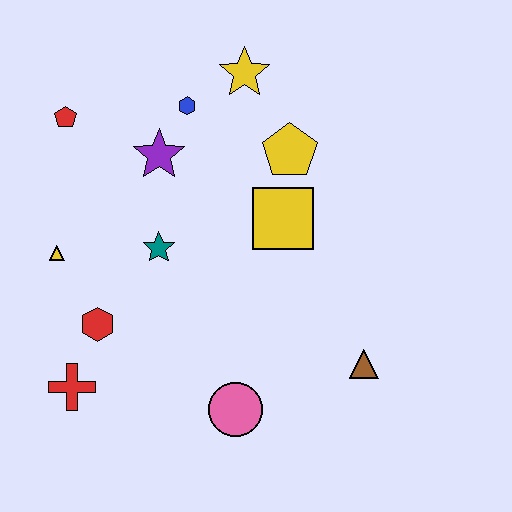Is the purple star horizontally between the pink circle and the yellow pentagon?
No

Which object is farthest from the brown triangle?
The red pentagon is farthest from the brown triangle.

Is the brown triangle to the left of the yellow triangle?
No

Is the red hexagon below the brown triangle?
No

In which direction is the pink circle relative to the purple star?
The pink circle is below the purple star.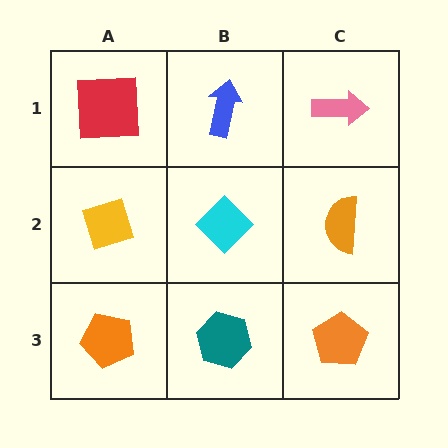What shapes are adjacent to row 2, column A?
A red square (row 1, column A), an orange pentagon (row 3, column A), a cyan diamond (row 2, column B).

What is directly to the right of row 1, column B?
A pink arrow.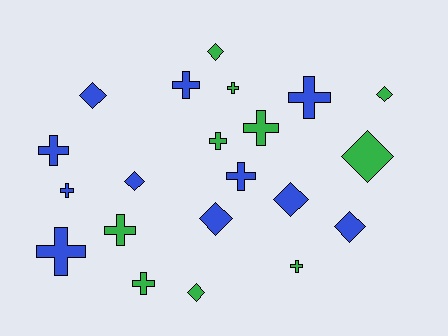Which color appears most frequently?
Blue, with 11 objects.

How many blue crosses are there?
There are 6 blue crosses.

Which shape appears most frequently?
Cross, with 12 objects.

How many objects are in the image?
There are 21 objects.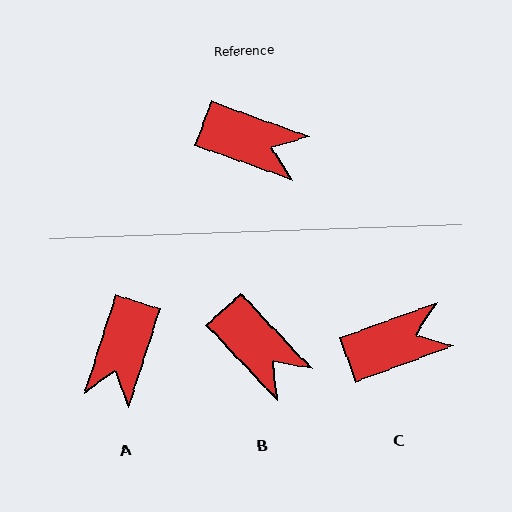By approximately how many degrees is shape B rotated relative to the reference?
Approximately 27 degrees clockwise.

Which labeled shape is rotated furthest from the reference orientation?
A, about 88 degrees away.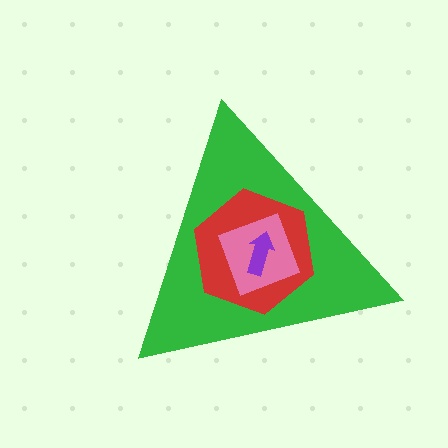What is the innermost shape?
The purple arrow.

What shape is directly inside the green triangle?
The red hexagon.